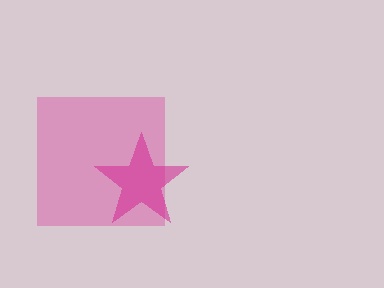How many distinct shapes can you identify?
There are 2 distinct shapes: a pink square, a magenta star.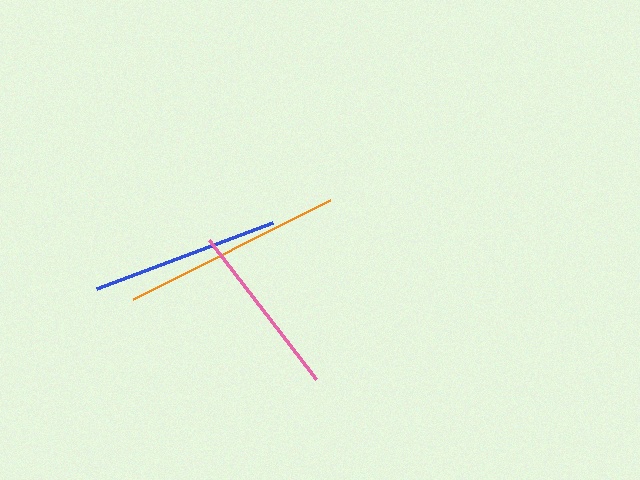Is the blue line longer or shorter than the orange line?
The orange line is longer than the blue line.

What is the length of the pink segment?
The pink segment is approximately 175 pixels long.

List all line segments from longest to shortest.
From longest to shortest: orange, blue, pink.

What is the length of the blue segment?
The blue segment is approximately 187 pixels long.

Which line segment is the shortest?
The pink line is the shortest at approximately 175 pixels.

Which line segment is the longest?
The orange line is the longest at approximately 220 pixels.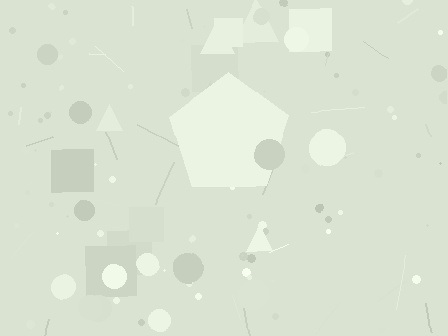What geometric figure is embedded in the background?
A pentagon is embedded in the background.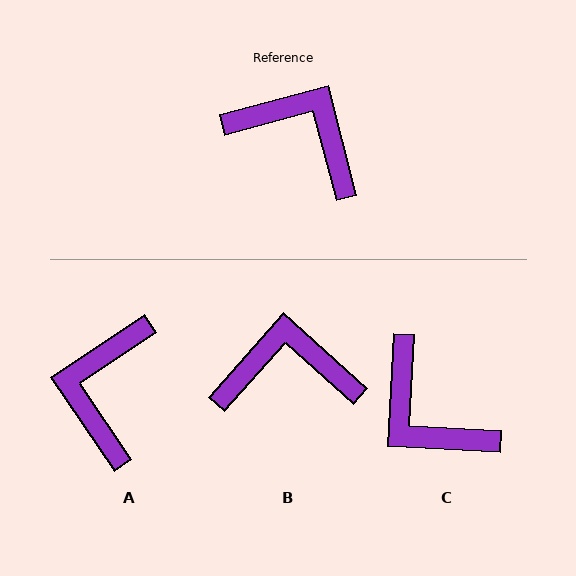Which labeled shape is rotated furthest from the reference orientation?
C, about 162 degrees away.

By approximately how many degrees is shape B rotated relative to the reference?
Approximately 33 degrees counter-clockwise.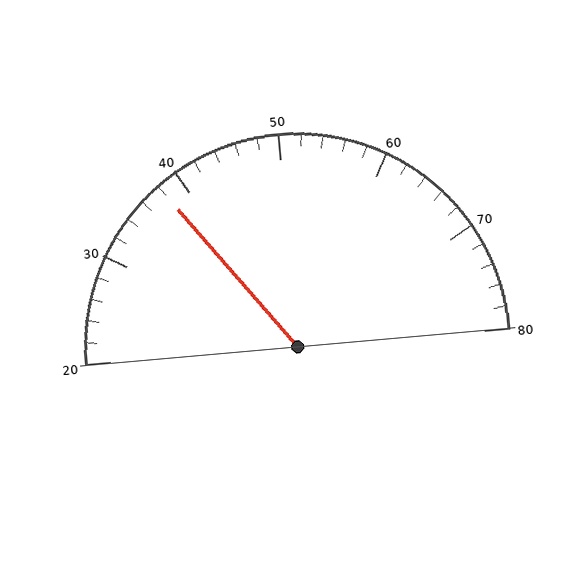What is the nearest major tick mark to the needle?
The nearest major tick mark is 40.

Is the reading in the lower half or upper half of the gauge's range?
The reading is in the lower half of the range (20 to 80).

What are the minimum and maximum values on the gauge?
The gauge ranges from 20 to 80.